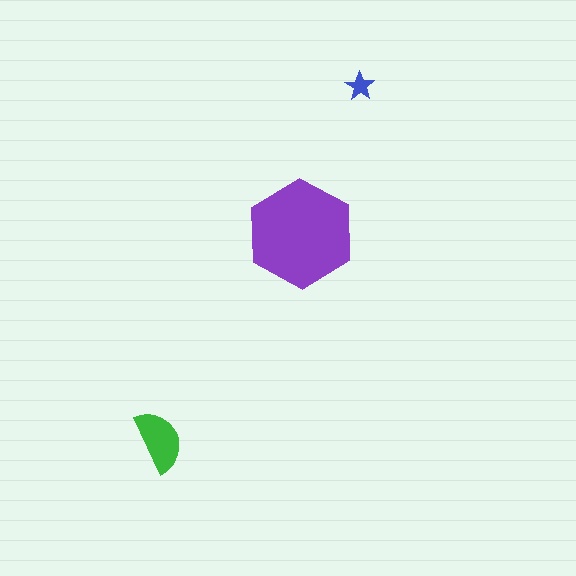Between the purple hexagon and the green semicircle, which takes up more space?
The purple hexagon.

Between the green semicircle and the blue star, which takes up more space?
The green semicircle.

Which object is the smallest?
The blue star.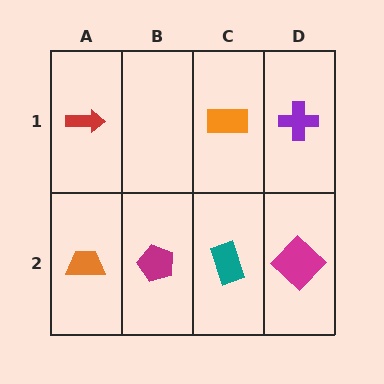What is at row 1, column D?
A purple cross.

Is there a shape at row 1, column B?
No, that cell is empty.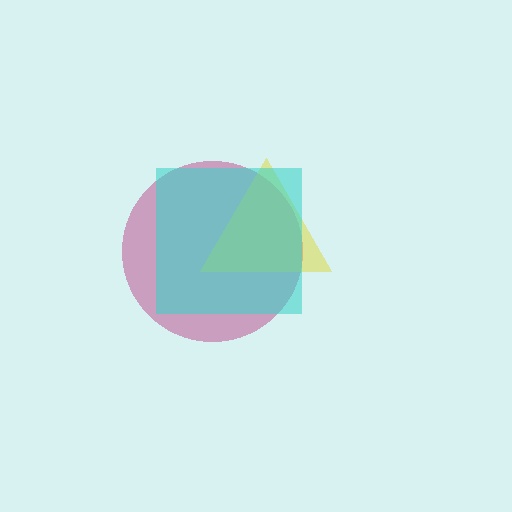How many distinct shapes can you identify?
There are 3 distinct shapes: a magenta circle, a yellow triangle, a cyan square.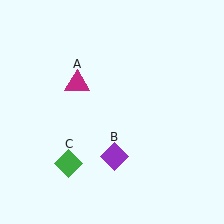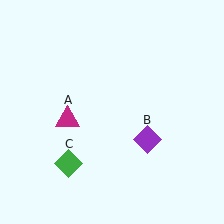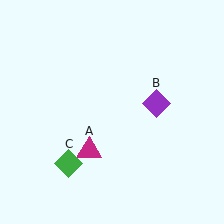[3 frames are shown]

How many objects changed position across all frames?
2 objects changed position: magenta triangle (object A), purple diamond (object B).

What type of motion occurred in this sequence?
The magenta triangle (object A), purple diamond (object B) rotated counterclockwise around the center of the scene.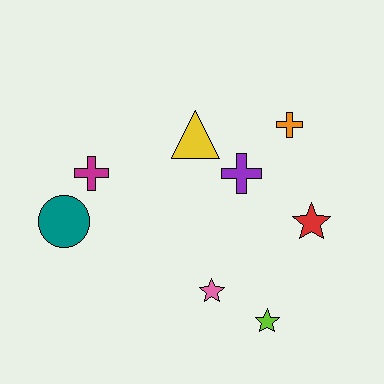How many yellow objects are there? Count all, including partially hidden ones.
There is 1 yellow object.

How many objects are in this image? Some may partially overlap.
There are 8 objects.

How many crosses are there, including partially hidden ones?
There are 3 crosses.